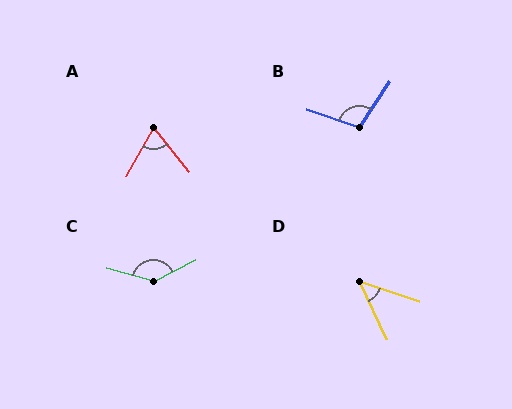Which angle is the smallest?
D, at approximately 46 degrees.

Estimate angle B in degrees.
Approximately 105 degrees.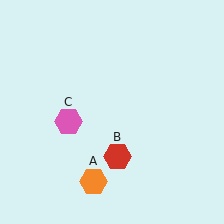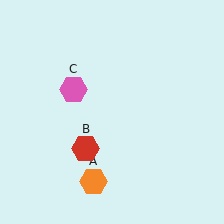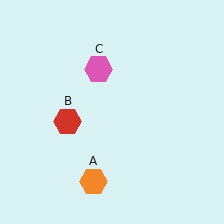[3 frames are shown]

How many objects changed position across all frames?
2 objects changed position: red hexagon (object B), pink hexagon (object C).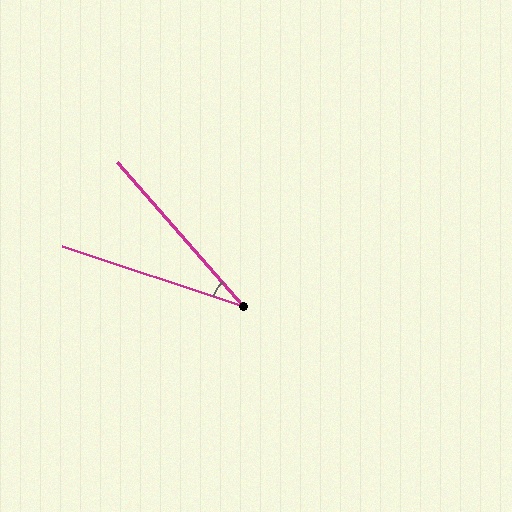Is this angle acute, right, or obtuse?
It is acute.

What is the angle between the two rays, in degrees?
Approximately 30 degrees.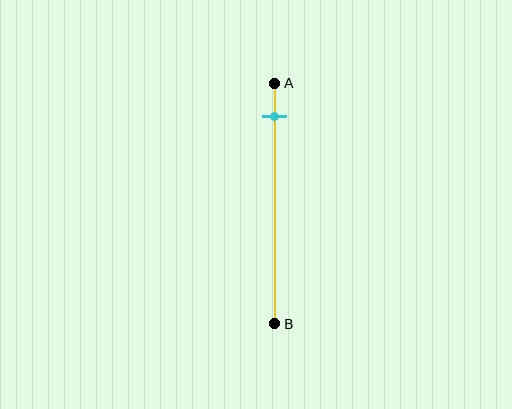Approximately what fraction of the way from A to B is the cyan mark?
The cyan mark is approximately 15% of the way from A to B.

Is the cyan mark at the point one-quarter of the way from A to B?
No, the mark is at about 15% from A, not at the 25% one-quarter point.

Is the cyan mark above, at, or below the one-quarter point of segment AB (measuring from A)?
The cyan mark is above the one-quarter point of segment AB.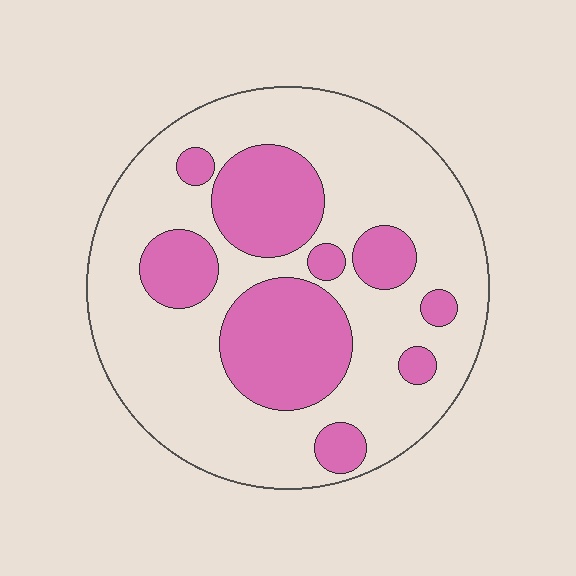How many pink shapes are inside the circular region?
9.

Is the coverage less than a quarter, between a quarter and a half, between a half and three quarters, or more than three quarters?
Between a quarter and a half.